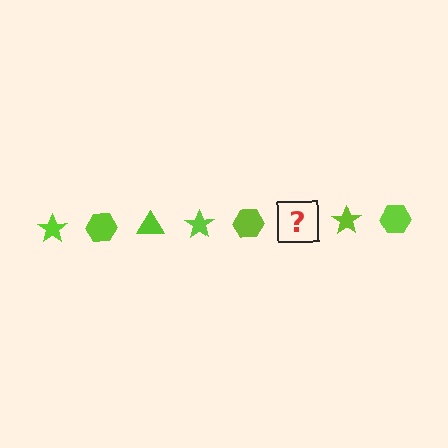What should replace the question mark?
The question mark should be replaced with a lime triangle.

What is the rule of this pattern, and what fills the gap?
The rule is that the pattern cycles through star, hexagon, triangle shapes in lime. The gap should be filled with a lime triangle.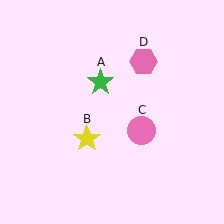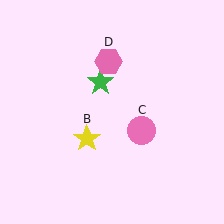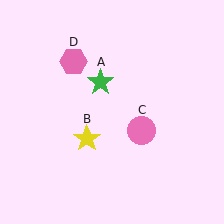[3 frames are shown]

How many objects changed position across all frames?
1 object changed position: pink hexagon (object D).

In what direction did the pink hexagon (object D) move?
The pink hexagon (object D) moved left.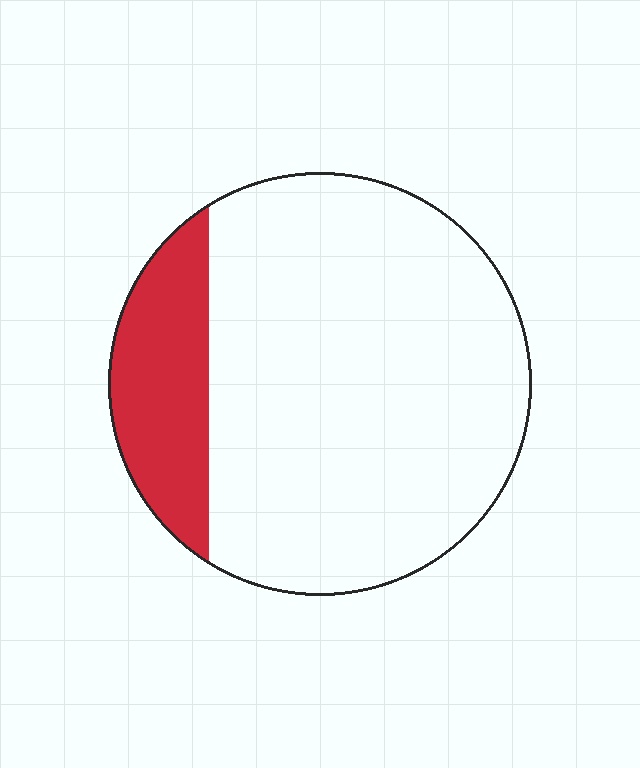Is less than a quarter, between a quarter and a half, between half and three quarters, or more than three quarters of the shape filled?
Less than a quarter.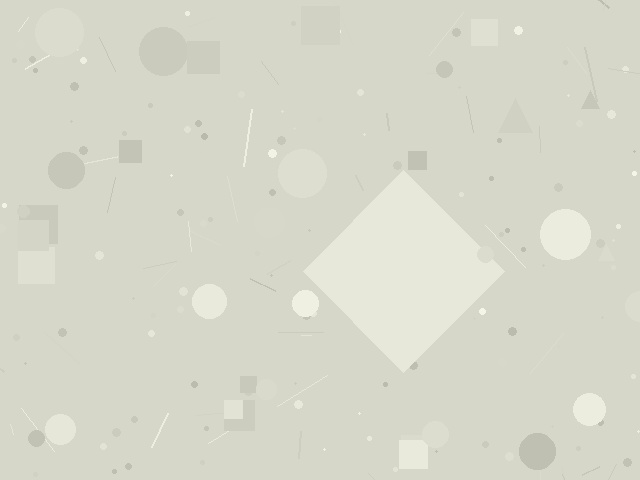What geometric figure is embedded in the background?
A diamond is embedded in the background.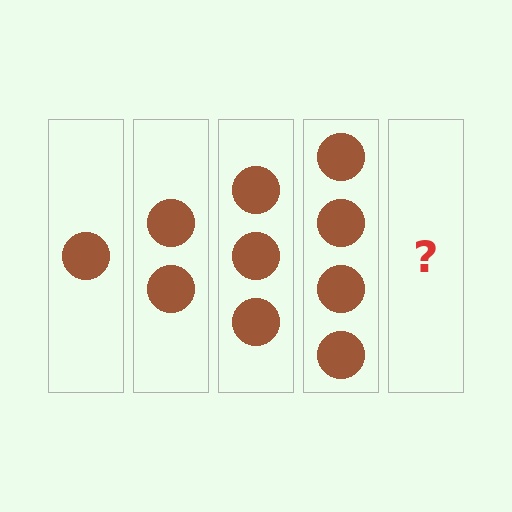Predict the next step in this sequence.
The next step is 5 circles.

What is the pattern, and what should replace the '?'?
The pattern is that each step adds one more circle. The '?' should be 5 circles.